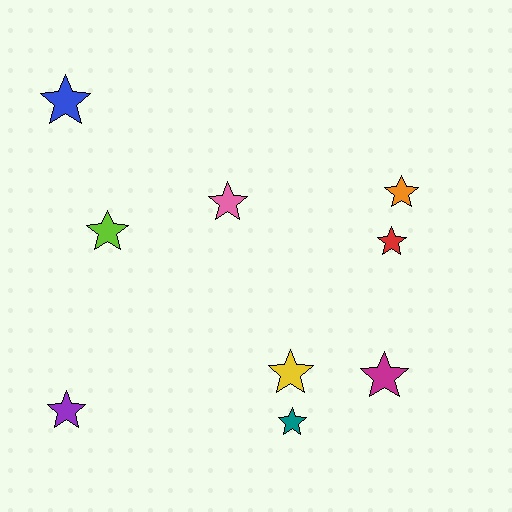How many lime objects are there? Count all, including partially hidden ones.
There is 1 lime object.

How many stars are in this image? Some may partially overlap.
There are 9 stars.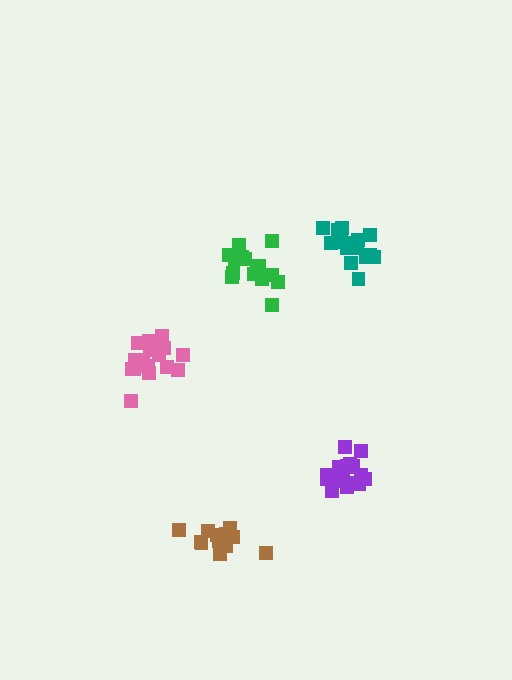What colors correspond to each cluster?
The clusters are colored: green, purple, pink, teal, brown.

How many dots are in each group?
Group 1: 15 dots, Group 2: 20 dots, Group 3: 20 dots, Group 4: 17 dots, Group 5: 14 dots (86 total).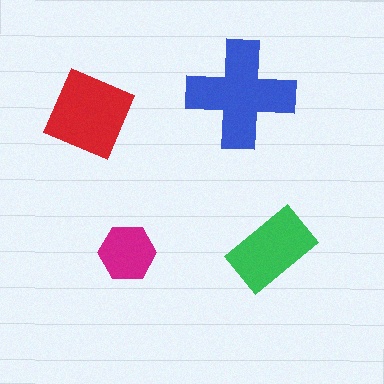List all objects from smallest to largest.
The magenta hexagon, the green rectangle, the red diamond, the blue cross.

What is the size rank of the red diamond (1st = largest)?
2nd.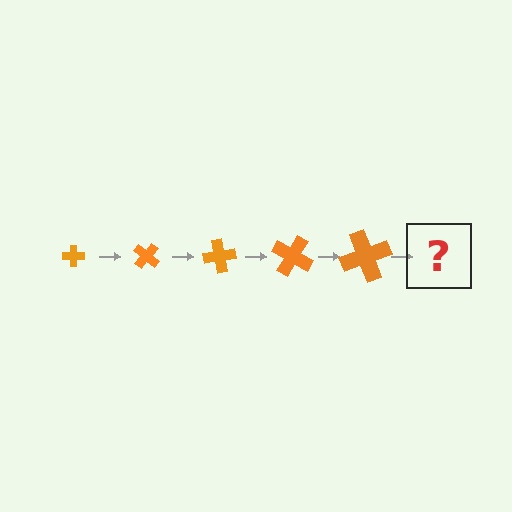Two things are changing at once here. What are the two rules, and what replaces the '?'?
The two rules are that the cross grows larger each step and it rotates 40 degrees each step. The '?' should be a cross, larger than the previous one and rotated 200 degrees from the start.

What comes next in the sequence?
The next element should be a cross, larger than the previous one and rotated 200 degrees from the start.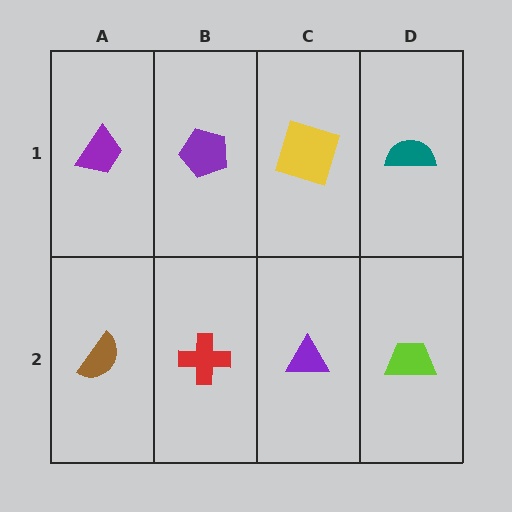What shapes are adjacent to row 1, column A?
A brown semicircle (row 2, column A), a purple pentagon (row 1, column B).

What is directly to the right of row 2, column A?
A red cross.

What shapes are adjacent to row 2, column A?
A purple trapezoid (row 1, column A), a red cross (row 2, column B).